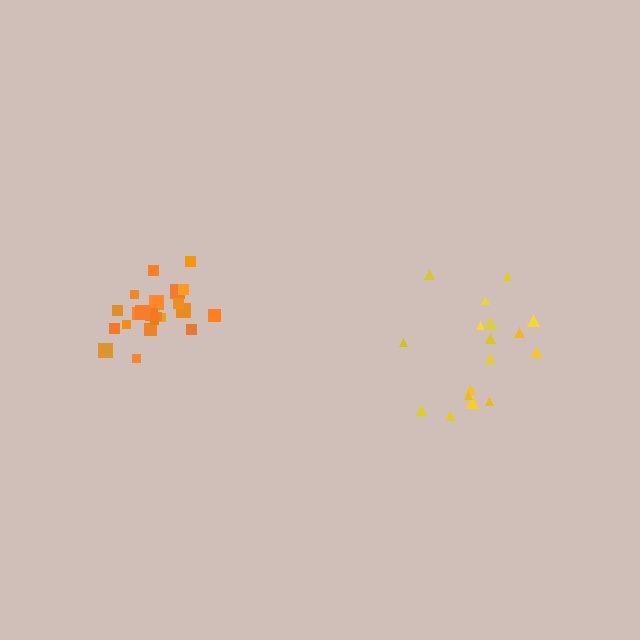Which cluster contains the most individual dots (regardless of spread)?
Orange (22).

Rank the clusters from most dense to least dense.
orange, yellow.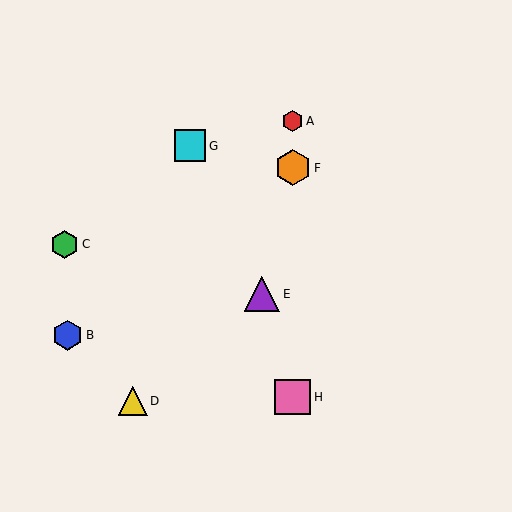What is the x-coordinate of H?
Object H is at x≈293.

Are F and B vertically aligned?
No, F is at x≈293 and B is at x≈68.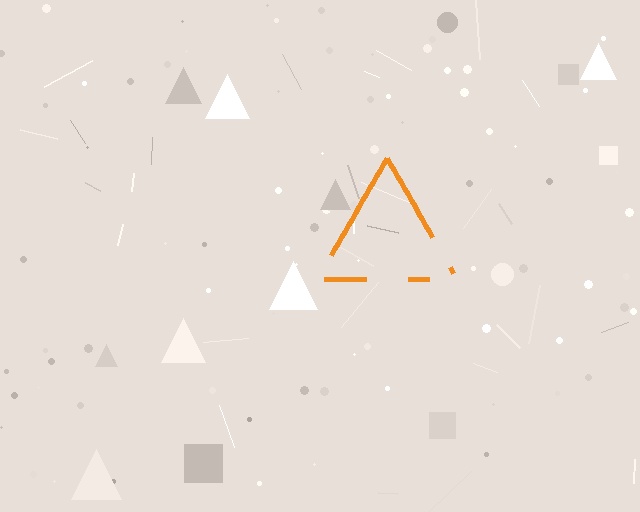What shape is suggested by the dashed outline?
The dashed outline suggests a triangle.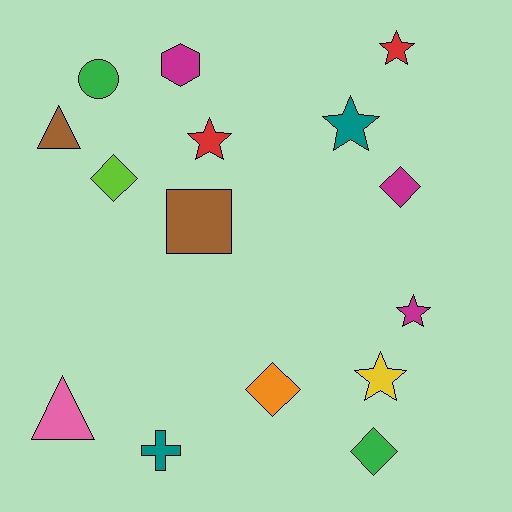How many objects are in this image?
There are 15 objects.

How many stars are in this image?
There are 5 stars.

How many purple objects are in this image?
There are no purple objects.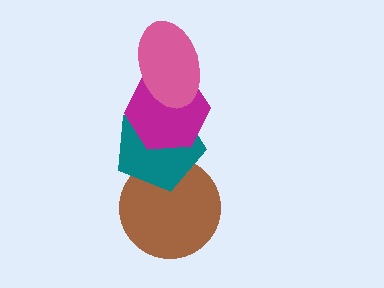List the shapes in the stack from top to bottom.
From top to bottom: the pink ellipse, the magenta hexagon, the teal pentagon, the brown circle.